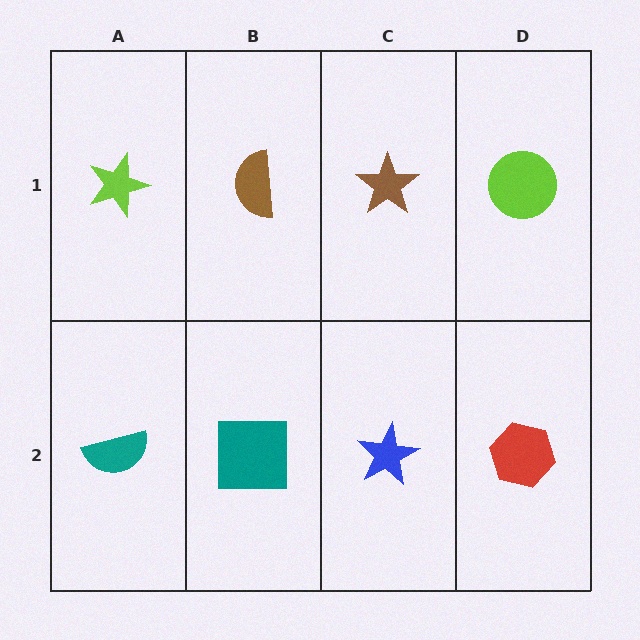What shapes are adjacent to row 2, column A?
A lime star (row 1, column A), a teal square (row 2, column B).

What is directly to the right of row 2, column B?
A blue star.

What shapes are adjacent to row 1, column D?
A red hexagon (row 2, column D), a brown star (row 1, column C).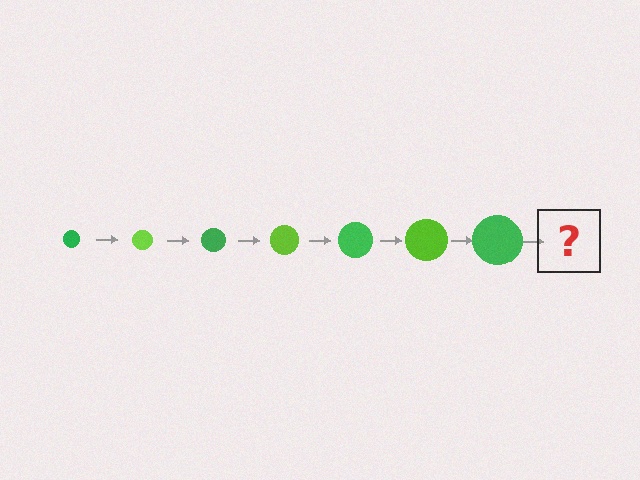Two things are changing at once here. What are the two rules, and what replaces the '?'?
The two rules are that the circle grows larger each step and the color cycles through green and lime. The '?' should be a lime circle, larger than the previous one.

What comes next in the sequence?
The next element should be a lime circle, larger than the previous one.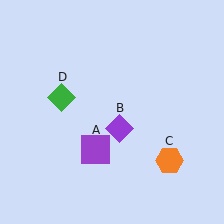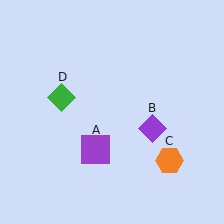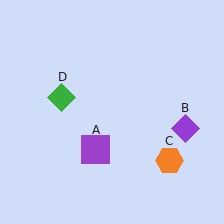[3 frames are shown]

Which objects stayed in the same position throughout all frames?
Purple square (object A) and orange hexagon (object C) and green diamond (object D) remained stationary.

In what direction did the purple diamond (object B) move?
The purple diamond (object B) moved right.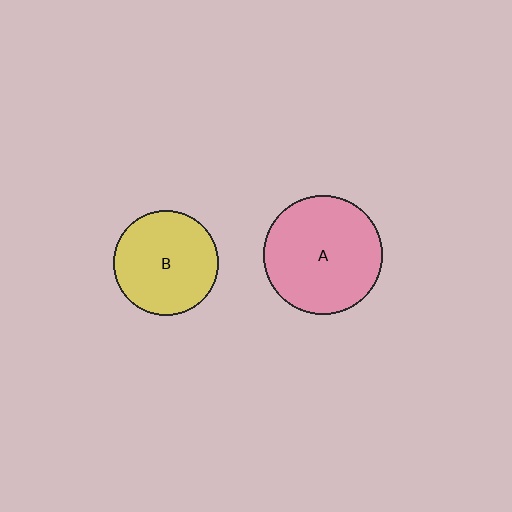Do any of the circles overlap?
No, none of the circles overlap.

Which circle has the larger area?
Circle A (pink).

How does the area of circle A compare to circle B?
Approximately 1.3 times.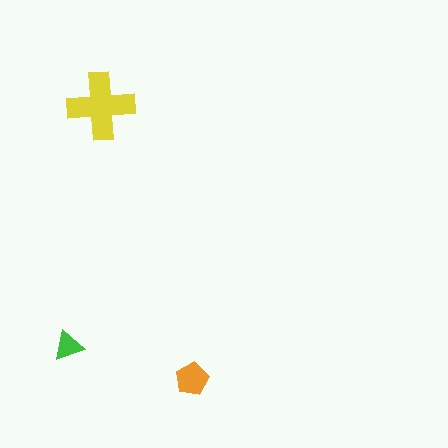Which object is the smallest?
The green triangle.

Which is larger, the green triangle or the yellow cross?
The yellow cross.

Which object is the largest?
The yellow cross.